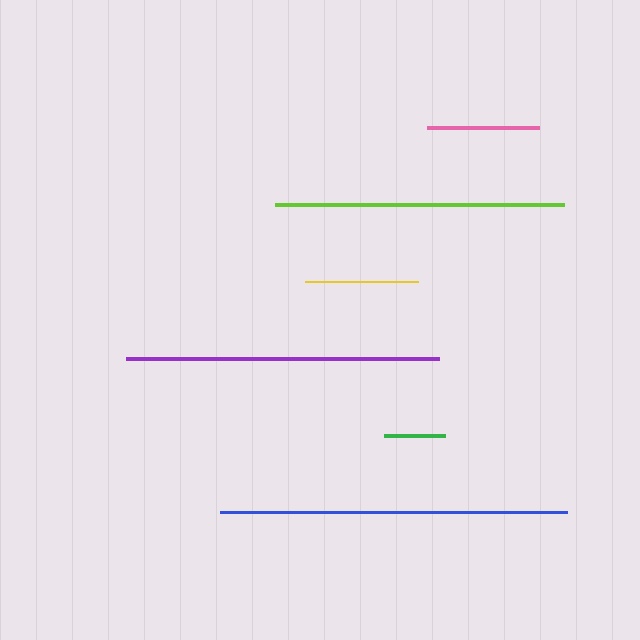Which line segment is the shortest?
The green line is the shortest at approximately 61 pixels.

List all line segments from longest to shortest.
From longest to shortest: blue, purple, lime, yellow, pink, green.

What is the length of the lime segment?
The lime segment is approximately 289 pixels long.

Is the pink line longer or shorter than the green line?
The pink line is longer than the green line.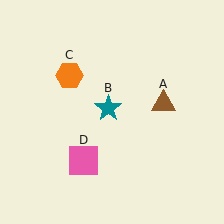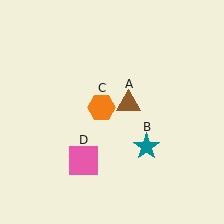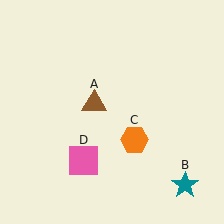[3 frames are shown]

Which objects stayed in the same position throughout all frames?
Pink square (object D) remained stationary.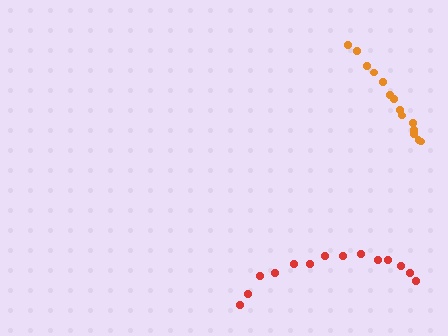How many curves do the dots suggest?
There are 2 distinct paths.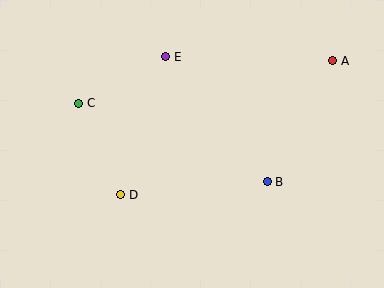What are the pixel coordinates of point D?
Point D is at (121, 195).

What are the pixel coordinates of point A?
Point A is at (333, 61).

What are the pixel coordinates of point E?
Point E is at (166, 57).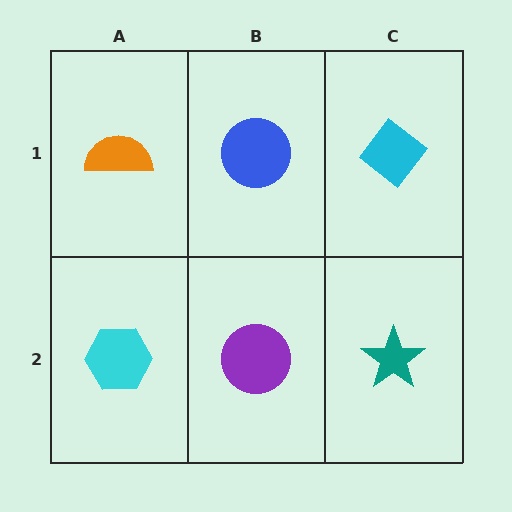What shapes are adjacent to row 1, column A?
A cyan hexagon (row 2, column A), a blue circle (row 1, column B).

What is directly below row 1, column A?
A cyan hexagon.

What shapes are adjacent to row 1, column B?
A purple circle (row 2, column B), an orange semicircle (row 1, column A), a cyan diamond (row 1, column C).